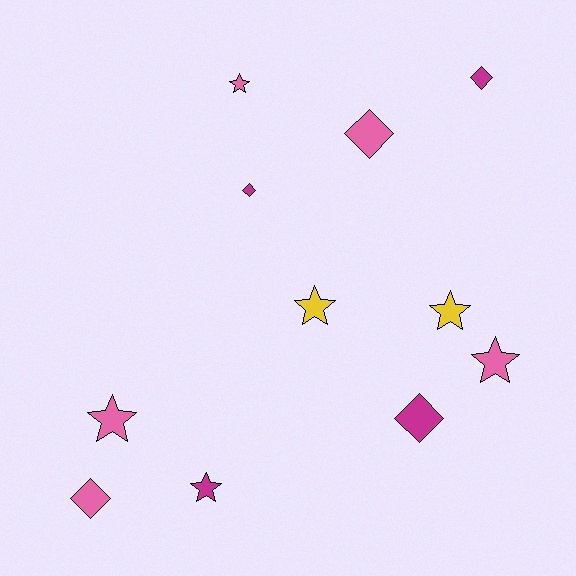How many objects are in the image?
There are 11 objects.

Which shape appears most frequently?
Star, with 6 objects.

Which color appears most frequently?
Pink, with 5 objects.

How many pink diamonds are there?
There are 2 pink diamonds.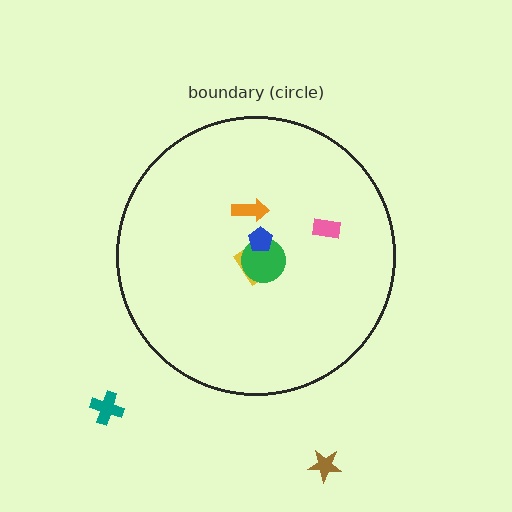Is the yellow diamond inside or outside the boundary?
Inside.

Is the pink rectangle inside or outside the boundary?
Inside.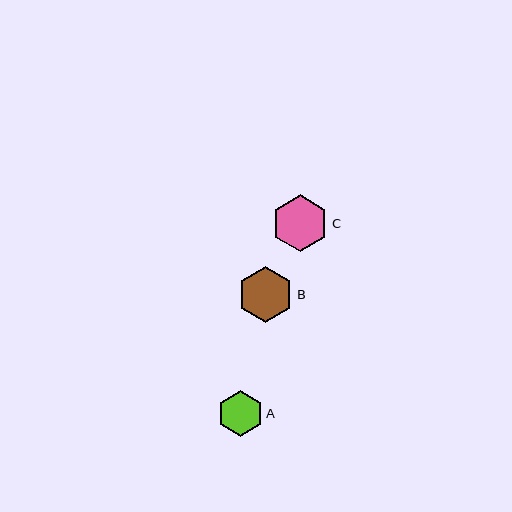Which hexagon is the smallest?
Hexagon A is the smallest with a size of approximately 45 pixels.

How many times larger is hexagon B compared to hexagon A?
Hexagon B is approximately 1.2 times the size of hexagon A.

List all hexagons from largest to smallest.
From largest to smallest: C, B, A.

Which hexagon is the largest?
Hexagon C is the largest with a size of approximately 57 pixels.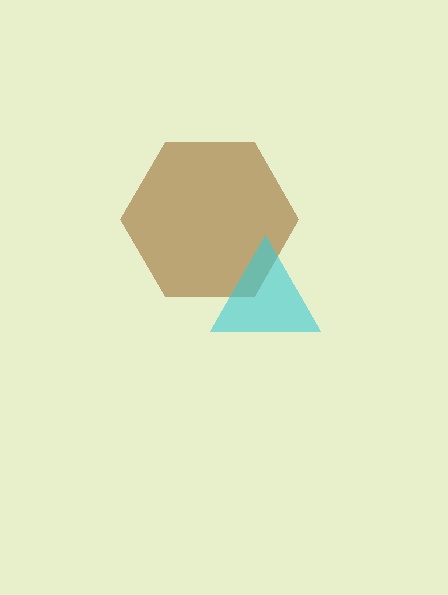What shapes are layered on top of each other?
The layered shapes are: a brown hexagon, a cyan triangle.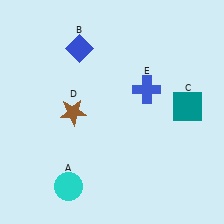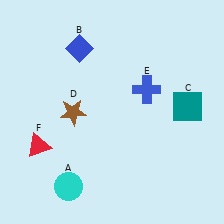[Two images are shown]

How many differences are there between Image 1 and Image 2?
There is 1 difference between the two images.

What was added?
A red triangle (F) was added in Image 2.